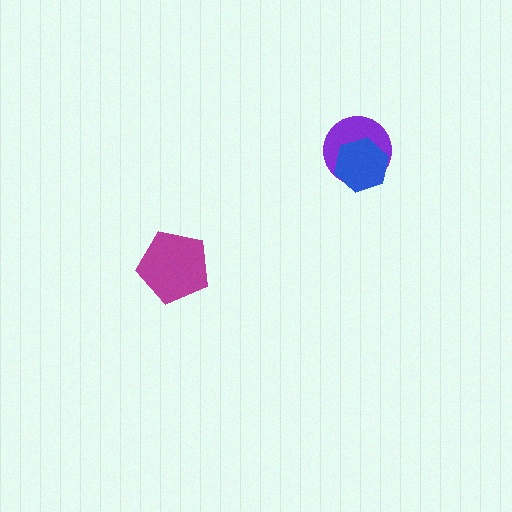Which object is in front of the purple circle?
The blue hexagon is in front of the purple circle.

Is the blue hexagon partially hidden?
No, no other shape covers it.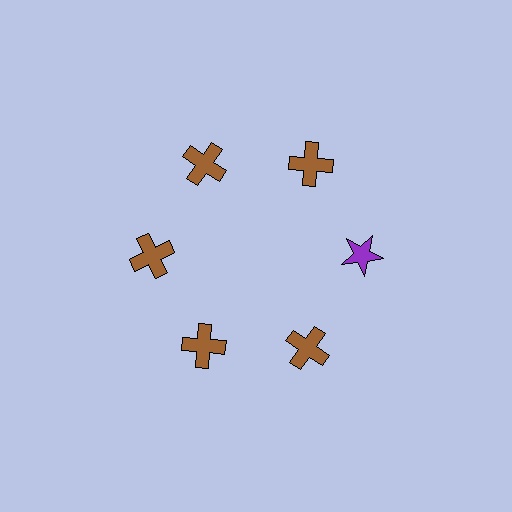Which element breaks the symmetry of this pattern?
The purple star at roughly the 3 o'clock position breaks the symmetry. All other shapes are brown crosses.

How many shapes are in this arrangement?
There are 6 shapes arranged in a ring pattern.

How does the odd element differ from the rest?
It differs in both color (purple instead of brown) and shape (star instead of cross).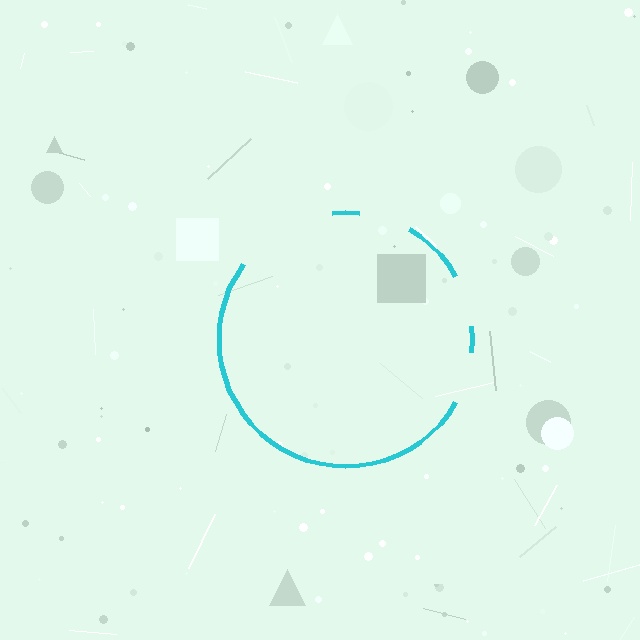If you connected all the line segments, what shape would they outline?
They would outline a circle.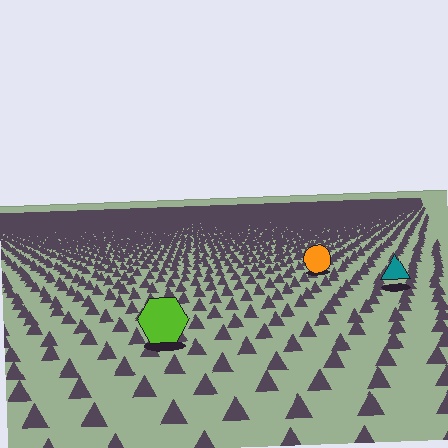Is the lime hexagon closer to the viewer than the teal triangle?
Yes. The lime hexagon is closer — you can tell from the texture gradient: the ground texture is coarser near it.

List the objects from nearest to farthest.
From nearest to farthest: the lime hexagon, the teal triangle, the orange circle.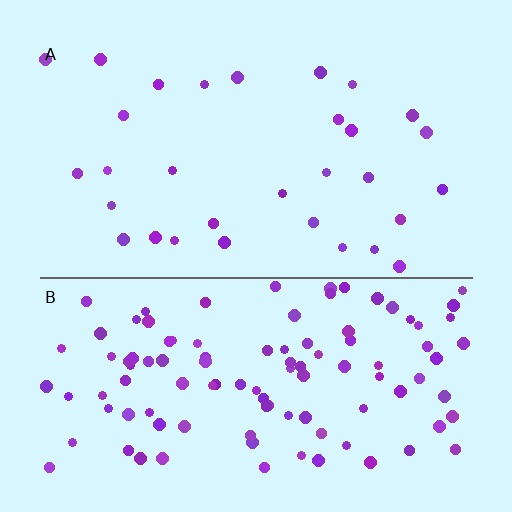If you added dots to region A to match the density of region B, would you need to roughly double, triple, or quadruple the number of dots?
Approximately quadruple.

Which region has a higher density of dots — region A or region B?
B (the bottom).